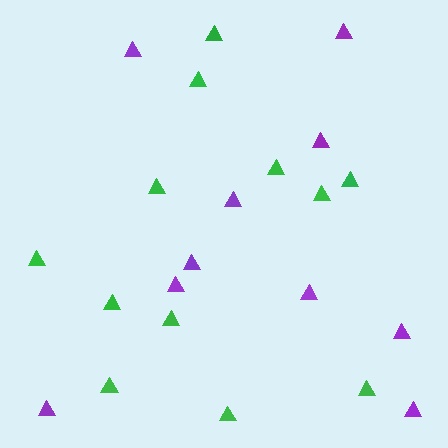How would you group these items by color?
There are 2 groups: one group of purple triangles (10) and one group of green triangles (12).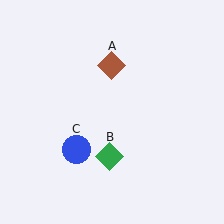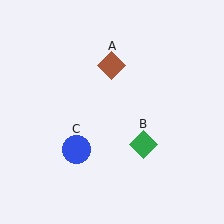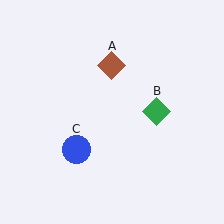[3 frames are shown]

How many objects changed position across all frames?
1 object changed position: green diamond (object B).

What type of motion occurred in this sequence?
The green diamond (object B) rotated counterclockwise around the center of the scene.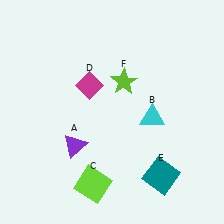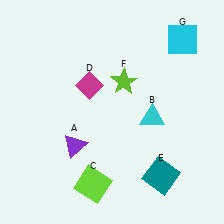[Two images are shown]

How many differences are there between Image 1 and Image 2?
There is 1 difference between the two images.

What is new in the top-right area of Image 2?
A cyan square (G) was added in the top-right area of Image 2.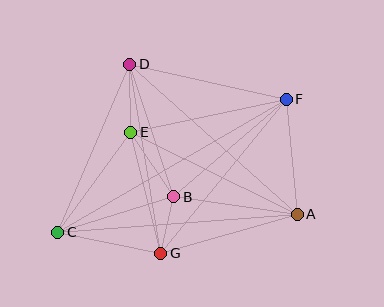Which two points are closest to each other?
Points B and G are closest to each other.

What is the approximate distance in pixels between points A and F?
The distance between A and F is approximately 115 pixels.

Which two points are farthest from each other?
Points C and F are farthest from each other.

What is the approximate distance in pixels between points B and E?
The distance between B and E is approximately 78 pixels.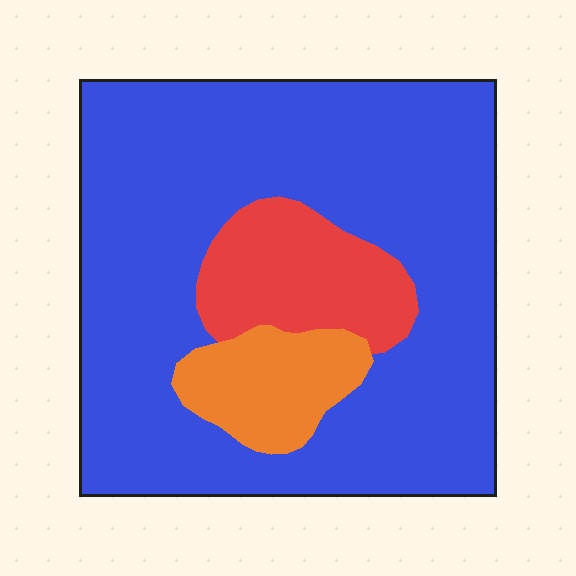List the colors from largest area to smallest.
From largest to smallest: blue, red, orange.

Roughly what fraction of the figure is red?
Red takes up about one eighth (1/8) of the figure.